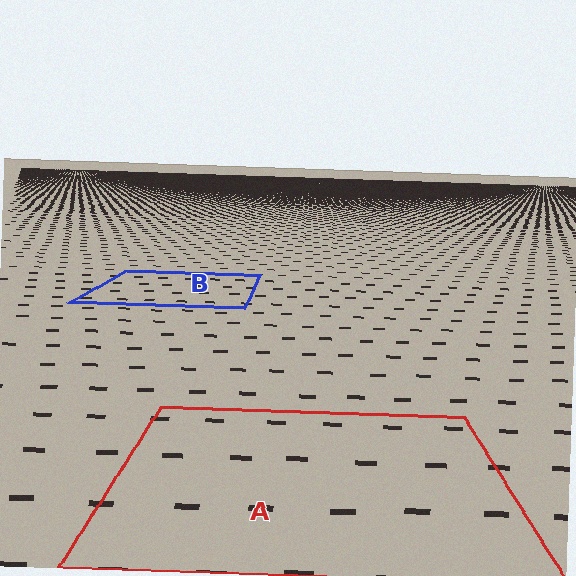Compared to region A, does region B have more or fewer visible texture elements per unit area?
Region B has more texture elements per unit area — they are packed more densely because it is farther away.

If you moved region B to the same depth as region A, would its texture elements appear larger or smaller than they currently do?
They would appear larger. At a closer depth, the same texture elements are projected at a bigger on-screen size.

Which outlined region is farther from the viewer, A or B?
Region B is farther from the viewer — the texture elements inside it appear smaller and more densely packed.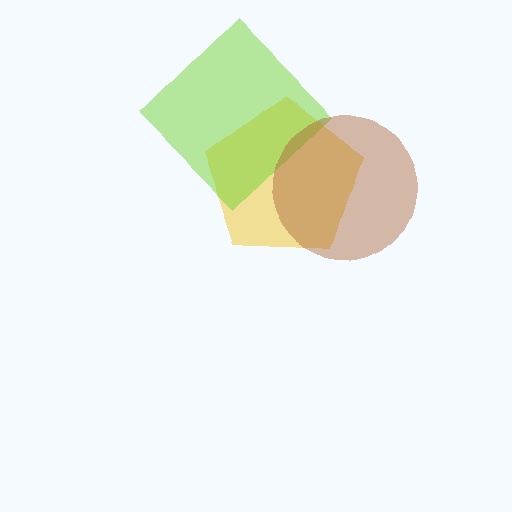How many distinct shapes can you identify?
There are 3 distinct shapes: a yellow pentagon, a lime diamond, a brown circle.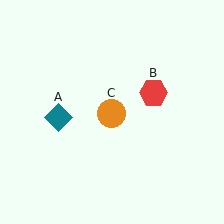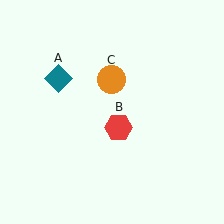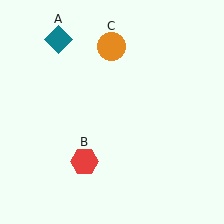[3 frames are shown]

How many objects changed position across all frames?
3 objects changed position: teal diamond (object A), red hexagon (object B), orange circle (object C).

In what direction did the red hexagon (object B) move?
The red hexagon (object B) moved down and to the left.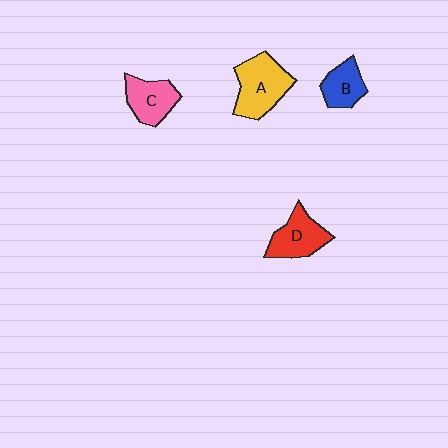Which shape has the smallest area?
Shape B (blue).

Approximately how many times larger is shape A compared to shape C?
Approximately 1.4 times.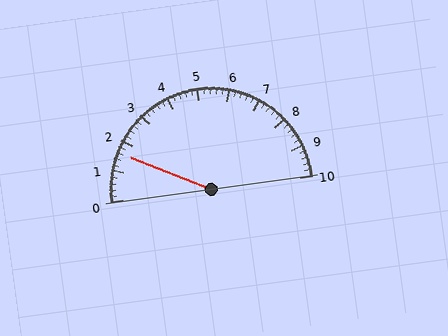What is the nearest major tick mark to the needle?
The nearest major tick mark is 2.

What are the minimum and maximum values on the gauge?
The gauge ranges from 0 to 10.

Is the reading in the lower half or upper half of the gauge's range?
The reading is in the lower half of the range (0 to 10).